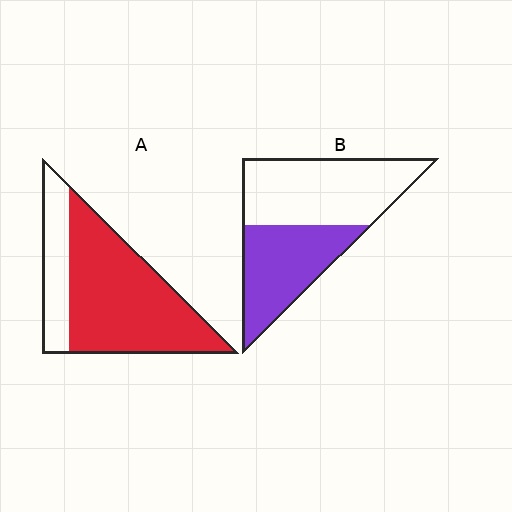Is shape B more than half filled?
No.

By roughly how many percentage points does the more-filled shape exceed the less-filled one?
By roughly 30 percentage points (A over B).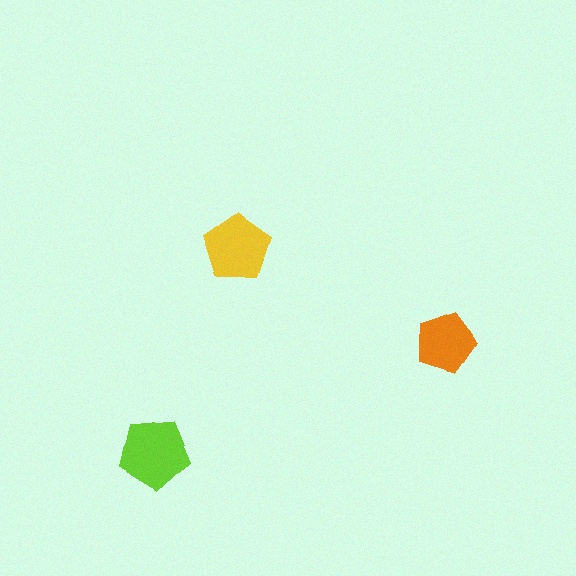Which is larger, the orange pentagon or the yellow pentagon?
The yellow one.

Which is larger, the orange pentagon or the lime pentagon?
The lime one.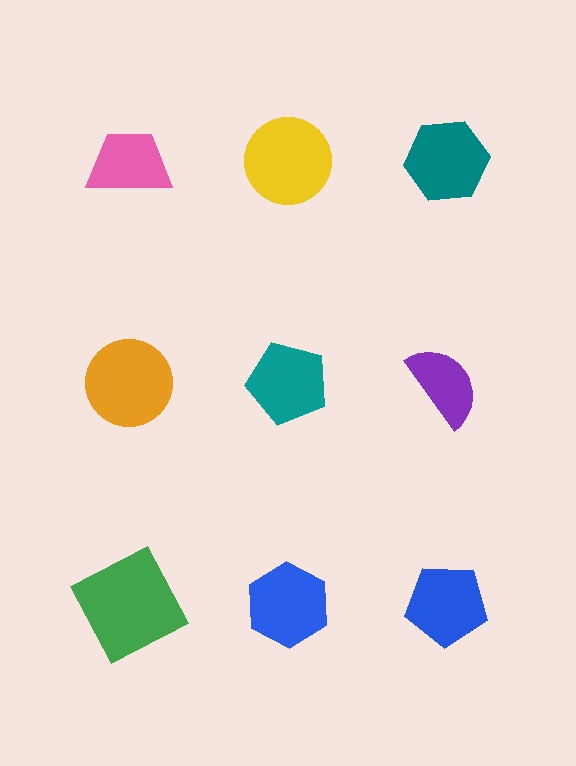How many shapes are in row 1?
3 shapes.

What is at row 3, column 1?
A green square.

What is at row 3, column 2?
A blue hexagon.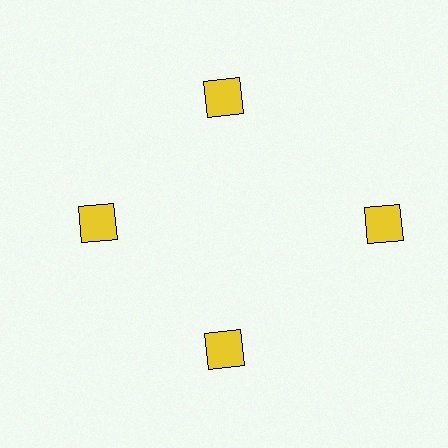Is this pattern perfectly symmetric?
No. The 4 yellow squares are arranged in a ring, but one element near the 3 o'clock position is pushed outward from the center, breaking the 4-fold rotational symmetry.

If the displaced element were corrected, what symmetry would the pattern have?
It would have 4-fold rotational symmetry — the pattern would map onto itself every 90 degrees.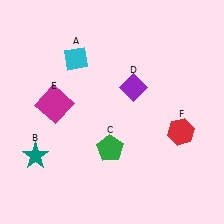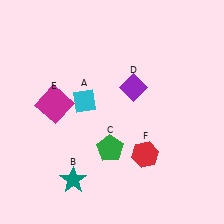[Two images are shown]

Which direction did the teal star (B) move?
The teal star (B) moved right.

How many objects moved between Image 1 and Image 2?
3 objects moved between the two images.